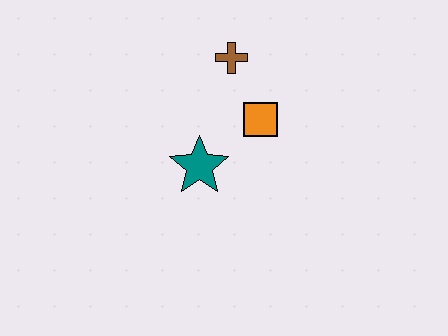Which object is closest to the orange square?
The brown cross is closest to the orange square.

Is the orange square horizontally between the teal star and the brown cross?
No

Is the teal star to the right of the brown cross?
No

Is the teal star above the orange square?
No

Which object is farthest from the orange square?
The teal star is farthest from the orange square.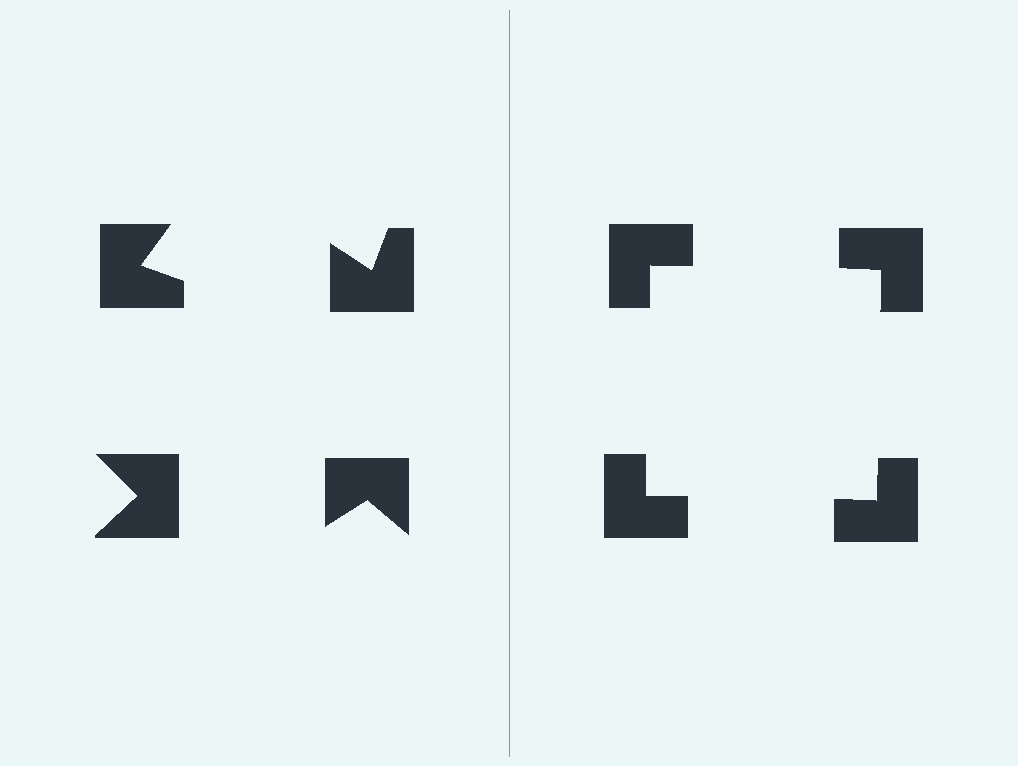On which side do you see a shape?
An illusory square appears on the right side. On the left side the wedge cuts are rotated, so no coherent shape forms.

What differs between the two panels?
The notched squares are positioned identically on both sides; only the wedge orientations differ. On the right they align to a square; on the left they are misaligned.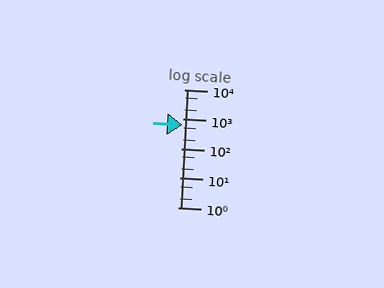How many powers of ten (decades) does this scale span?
The scale spans 4 decades, from 1 to 10000.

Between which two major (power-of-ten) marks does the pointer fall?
The pointer is between 100 and 1000.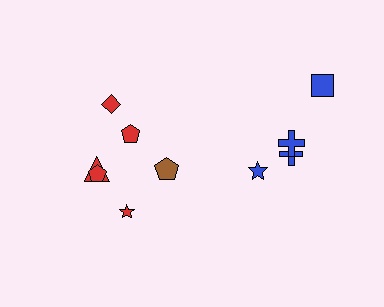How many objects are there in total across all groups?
There are 10 objects.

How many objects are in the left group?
There are 6 objects.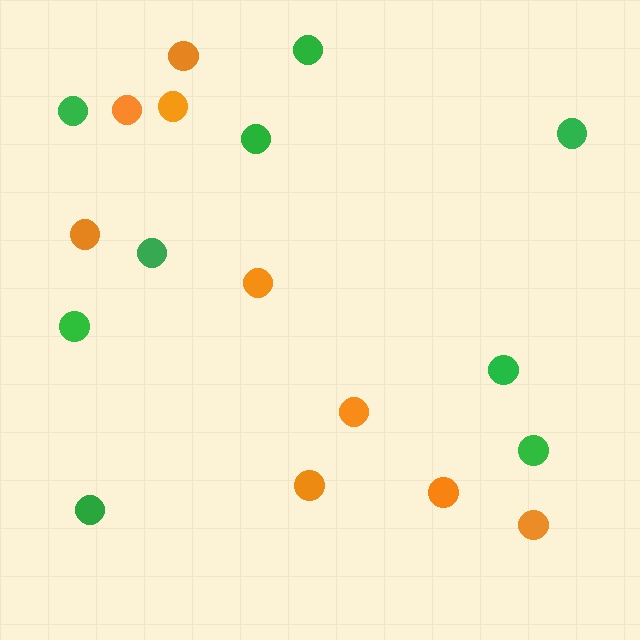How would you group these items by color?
There are 2 groups: one group of green circles (9) and one group of orange circles (9).